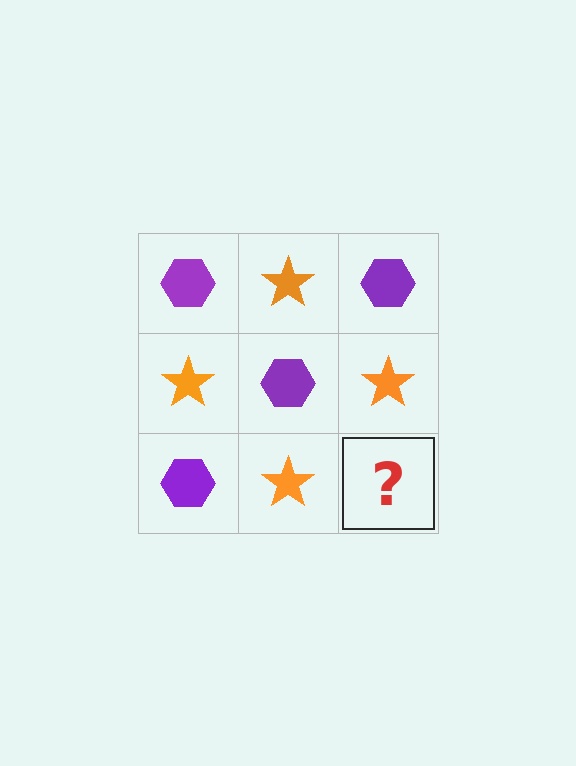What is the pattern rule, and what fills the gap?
The rule is that it alternates purple hexagon and orange star in a checkerboard pattern. The gap should be filled with a purple hexagon.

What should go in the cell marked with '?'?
The missing cell should contain a purple hexagon.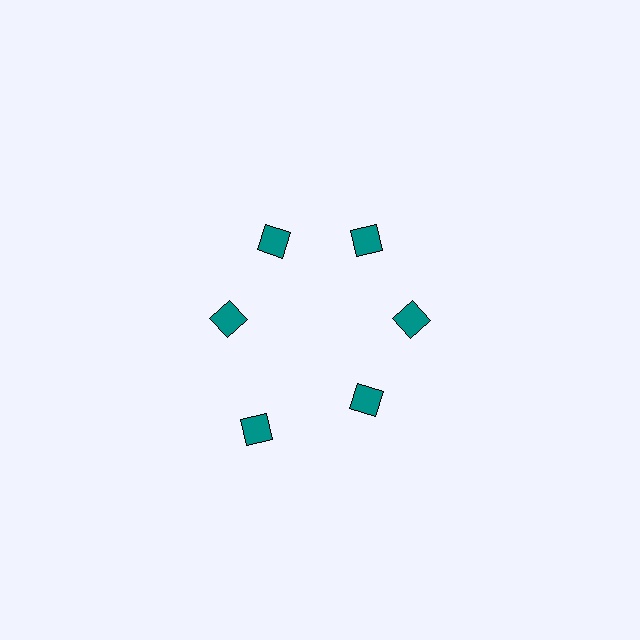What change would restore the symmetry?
The symmetry would be restored by moving it inward, back onto the ring so that all 6 diamonds sit at equal angles and equal distance from the center.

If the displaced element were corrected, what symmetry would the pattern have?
It would have 6-fold rotational symmetry — the pattern would map onto itself every 60 degrees.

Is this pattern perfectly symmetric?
No. The 6 teal diamonds are arranged in a ring, but one element near the 7 o'clock position is pushed outward from the center, breaking the 6-fold rotational symmetry.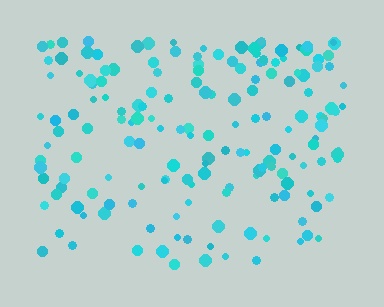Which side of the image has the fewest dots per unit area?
The bottom.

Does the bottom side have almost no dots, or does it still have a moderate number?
Still a moderate number, just noticeably fewer than the top.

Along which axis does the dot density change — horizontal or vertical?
Vertical.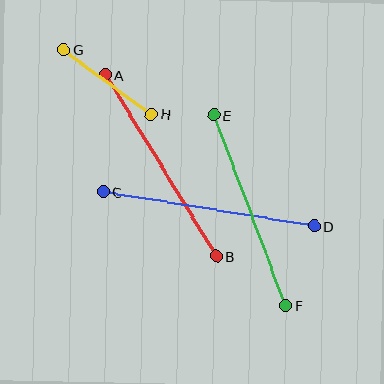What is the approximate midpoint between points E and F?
The midpoint is at approximately (250, 210) pixels.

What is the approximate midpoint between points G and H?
The midpoint is at approximately (107, 82) pixels.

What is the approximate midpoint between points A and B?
The midpoint is at approximately (161, 166) pixels.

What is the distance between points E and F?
The distance is approximately 203 pixels.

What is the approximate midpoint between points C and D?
The midpoint is at approximately (209, 209) pixels.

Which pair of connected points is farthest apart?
Points C and D are farthest apart.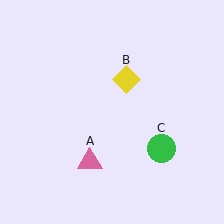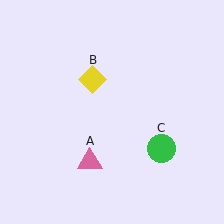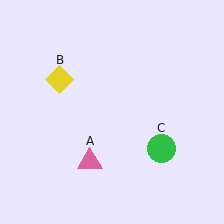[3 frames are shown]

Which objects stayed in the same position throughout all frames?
Pink triangle (object A) and green circle (object C) remained stationary.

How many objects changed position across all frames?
1 object changed position: yellow diamond (object B).